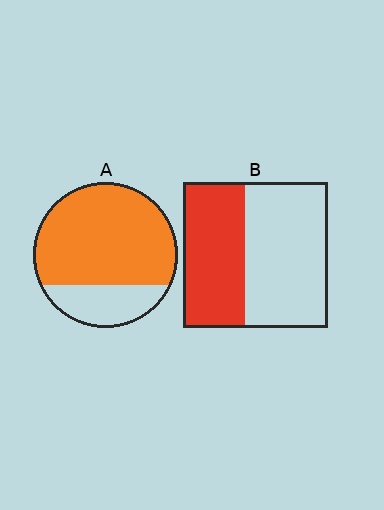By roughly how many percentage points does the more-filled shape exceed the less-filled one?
By roughly 35 percentage points (A over B).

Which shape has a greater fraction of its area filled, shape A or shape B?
Shape A.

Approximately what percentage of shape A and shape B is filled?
A is approximately 75% and B is approximately 45%.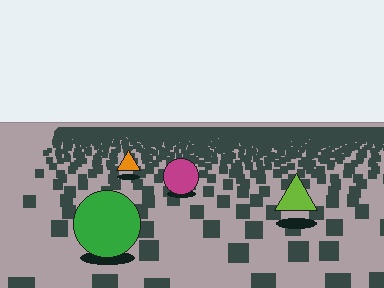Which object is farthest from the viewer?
The orange triangle is farthest from the viewer. It appears smaller and the ground texture around it is denser.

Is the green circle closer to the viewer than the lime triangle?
Yes. The green circle is closer — you can tell from the texture gradient: the ground texture is coarser near it.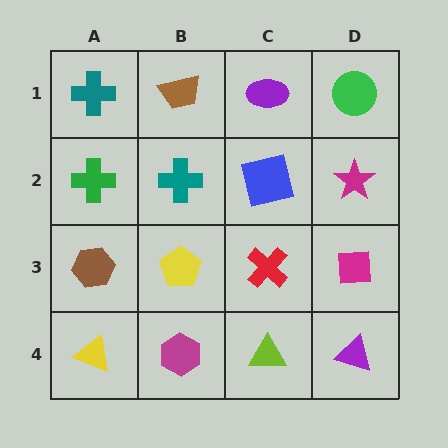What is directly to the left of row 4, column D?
A lime triangle.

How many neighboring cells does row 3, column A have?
3.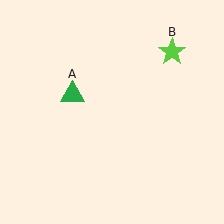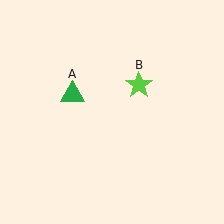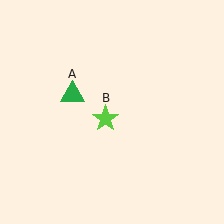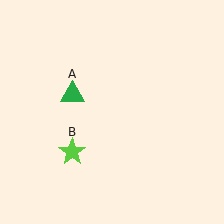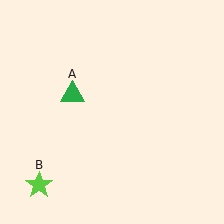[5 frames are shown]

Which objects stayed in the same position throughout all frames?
Green triangle (object A) remained stationary.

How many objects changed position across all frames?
1 object changed position: lime star (object B).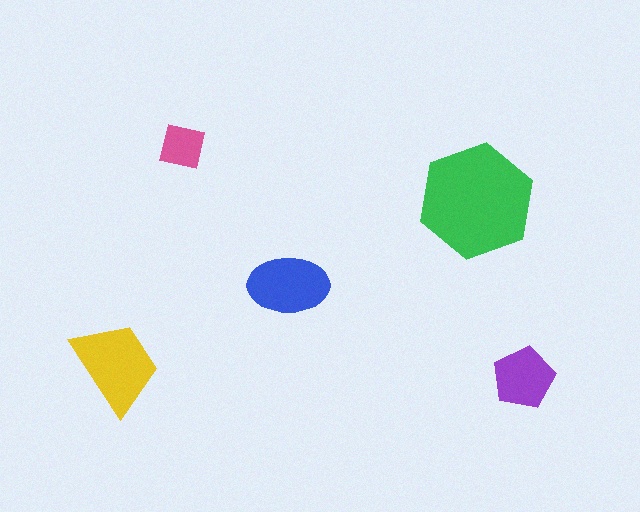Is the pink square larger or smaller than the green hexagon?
Smaller.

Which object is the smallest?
The pink square.